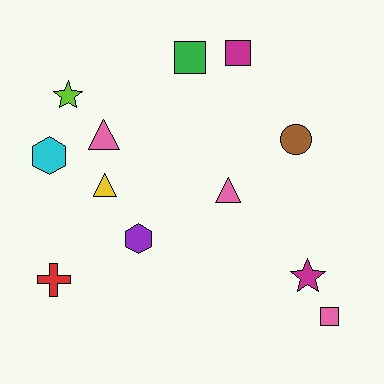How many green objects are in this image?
There is 1 green object.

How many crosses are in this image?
There is 1 cross.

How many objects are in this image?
There are 12 objects.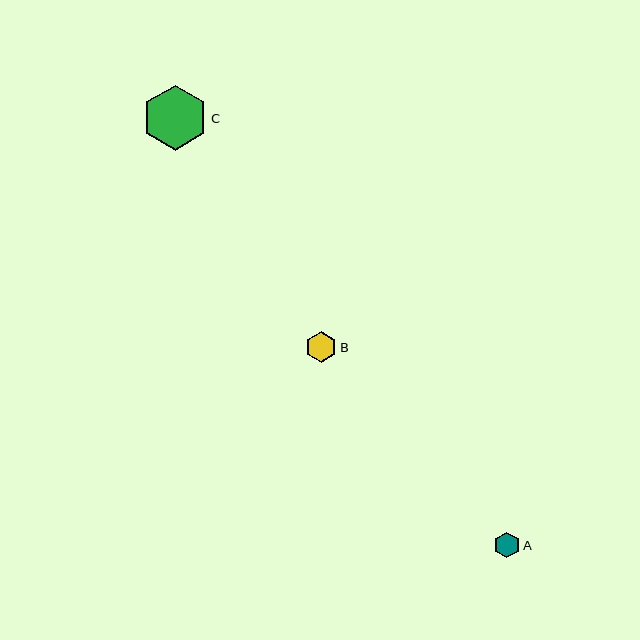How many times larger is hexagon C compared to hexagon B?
Hexagon C is approximately 2.1 times the size of hexagon B.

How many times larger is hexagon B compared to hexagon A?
Hexagon B is approximately 1.2 times the size of hexagon A.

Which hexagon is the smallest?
Hexagon A is the smallest with a size of approximately 26 pixels.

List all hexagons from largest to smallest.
From largest to smallest: C, B, A.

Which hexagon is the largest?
Hexagon C is the largest with a size of approximately 65 pixels.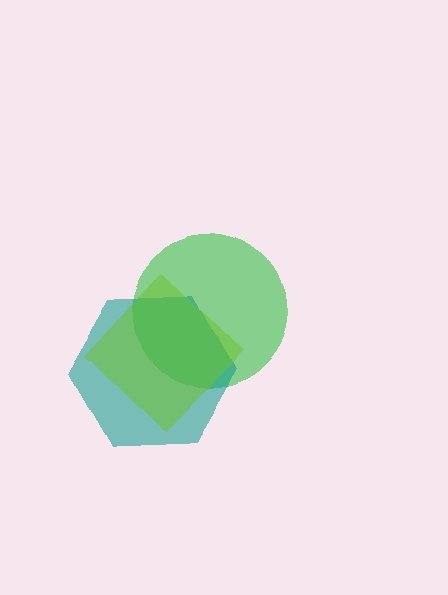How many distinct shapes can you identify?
There are 3 distinct shapes: a green circle, a teal hexagon, a lime diamond.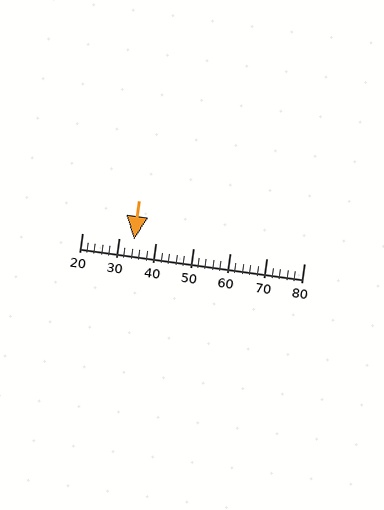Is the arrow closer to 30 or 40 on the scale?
The arrow is closer to 30.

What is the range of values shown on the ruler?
The ruler shows values from 20 to 80.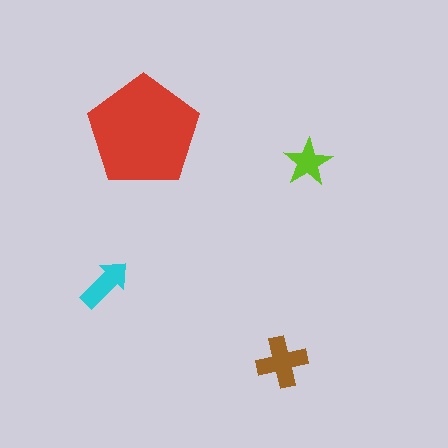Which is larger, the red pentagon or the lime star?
The red pentagon.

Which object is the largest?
The red pentagon.